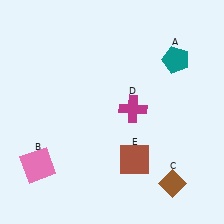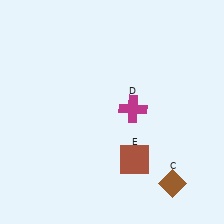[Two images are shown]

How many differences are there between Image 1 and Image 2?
There are 2 differences between the two images.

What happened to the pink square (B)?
The pink square (B) was removed in Image 2. It was in the bottom-left area of Image 1.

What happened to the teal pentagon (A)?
The teal pentagon (A) was removed in Image 2. It was in the top-right area of Image 1.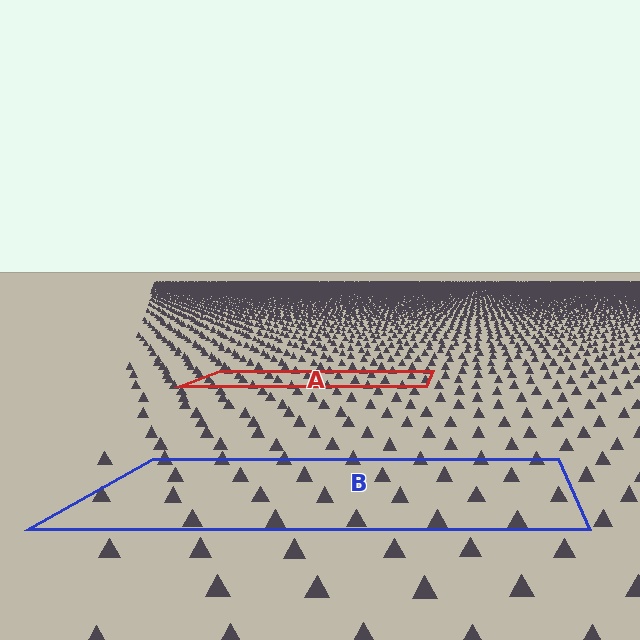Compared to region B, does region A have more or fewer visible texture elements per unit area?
Region A has more texture elements per unit area — they are packed more densely because it is farther away.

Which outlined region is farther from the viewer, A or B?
Region A is farther from the viewer — the texture elements inside it appear smaller and more densely packed.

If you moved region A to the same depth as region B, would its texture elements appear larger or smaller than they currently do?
They would appear larger. At a closer depth, the same texture elements are projected at a bigger on-screen size.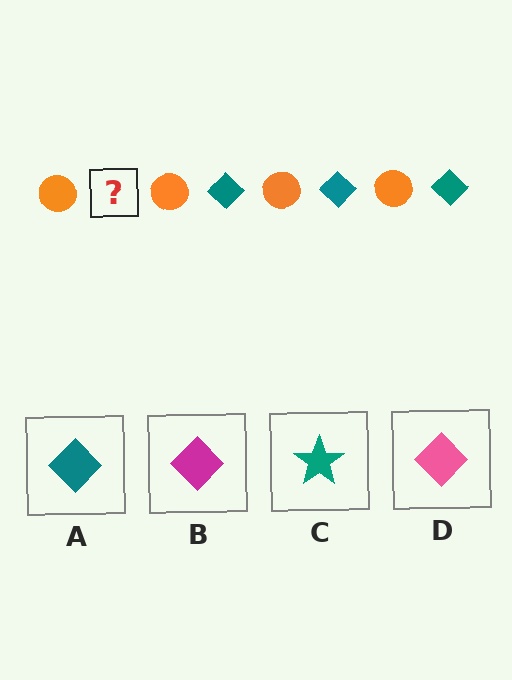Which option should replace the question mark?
Option A.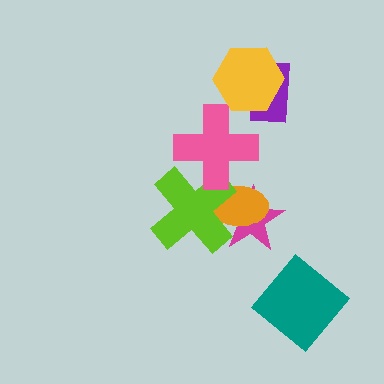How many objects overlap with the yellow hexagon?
1 object overlaps with the yellow hexagon.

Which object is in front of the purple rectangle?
The yellow hexagon is in front of the purple rectangle.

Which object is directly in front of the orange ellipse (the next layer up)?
The lime cross is directly in front of the orange ellipse.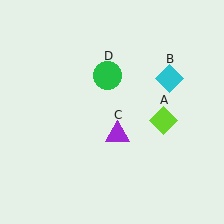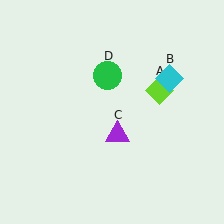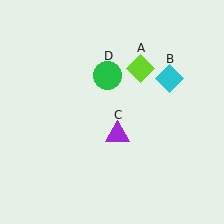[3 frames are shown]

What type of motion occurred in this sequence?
The lime diamond (object A) rotated counterclockwise around the center of the scene.